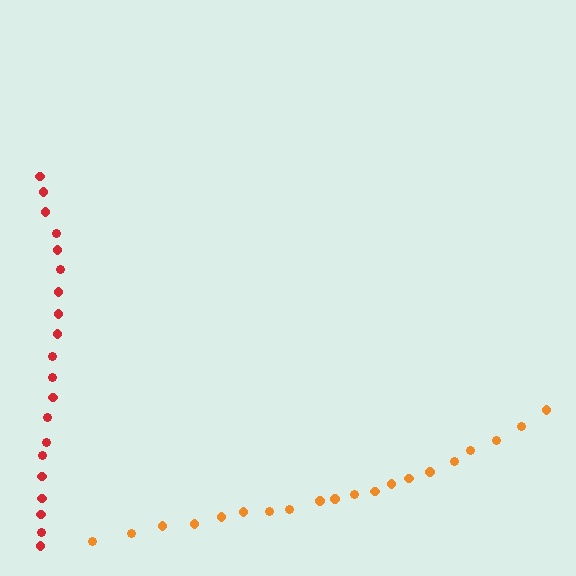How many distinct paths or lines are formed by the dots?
There are 2 distinct paths.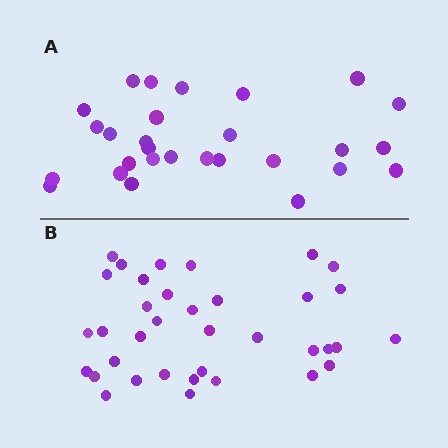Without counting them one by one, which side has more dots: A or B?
Region B (the bottom region) has more dots.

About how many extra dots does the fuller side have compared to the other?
Region B has roughly 8 or so more dots than region A.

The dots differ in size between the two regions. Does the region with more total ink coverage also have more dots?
No. Region A has more total ink coverage because its dots are larger, but region B actually contains more individual dots. Total area can be misleading — the number of items is what matters here.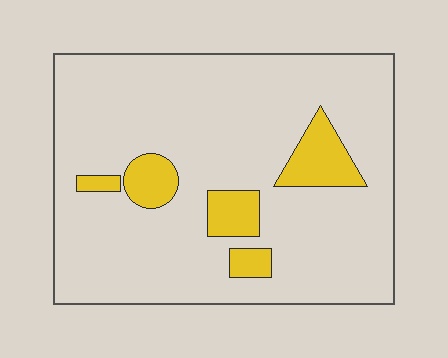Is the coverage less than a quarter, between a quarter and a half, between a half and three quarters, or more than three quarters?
Less than a quarter.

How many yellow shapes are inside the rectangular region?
5.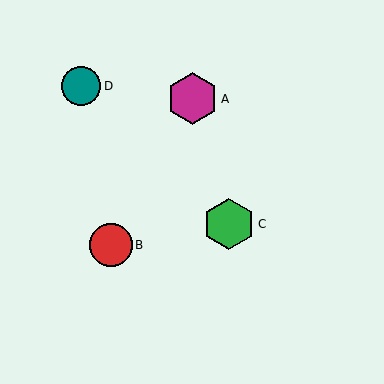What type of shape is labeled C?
Shape C is a green hexagon.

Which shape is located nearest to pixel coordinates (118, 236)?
The red circle (labeled B) at (111, 245) is nearest to that location.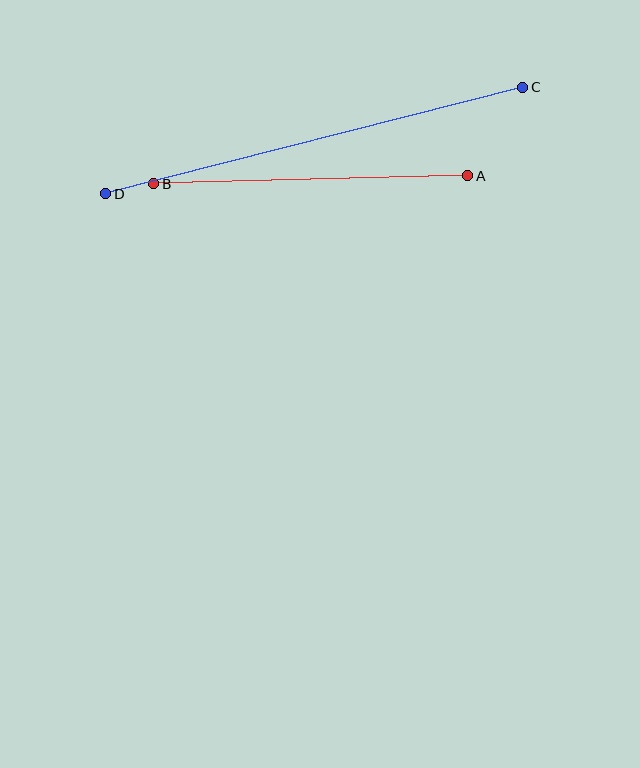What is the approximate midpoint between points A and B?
The midpoint is at approximately (311, 180) pixels.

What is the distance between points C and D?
The distance is approximately 430 pixels.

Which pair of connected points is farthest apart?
Points C and D are farthest apart.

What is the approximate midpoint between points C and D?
The midpoint is at approximately (314, 141) pixels.